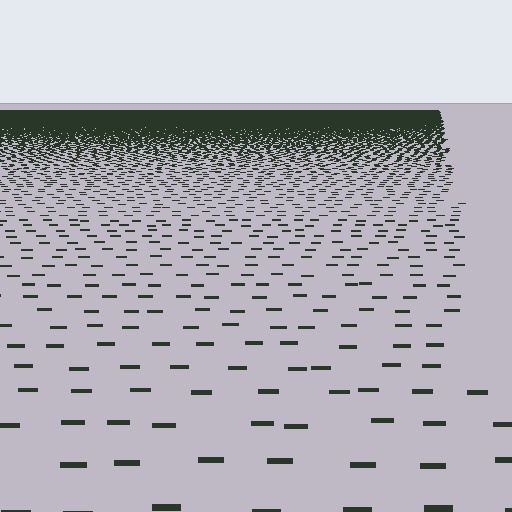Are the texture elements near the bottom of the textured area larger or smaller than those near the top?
Larger. Near the bottom, elements are closer to the viewer and appear at a bigger on-screen size.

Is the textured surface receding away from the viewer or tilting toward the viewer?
The surface is receding away from the viewer. Texture elements get smaller and denser toward the top.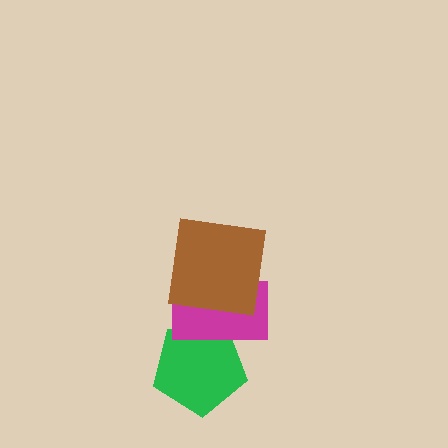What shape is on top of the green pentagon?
The magenta rectangle is on top of the green pentagon.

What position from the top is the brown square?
The brown square is 1st from the top.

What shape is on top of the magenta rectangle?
The brown square is on top of the magenta rectangle.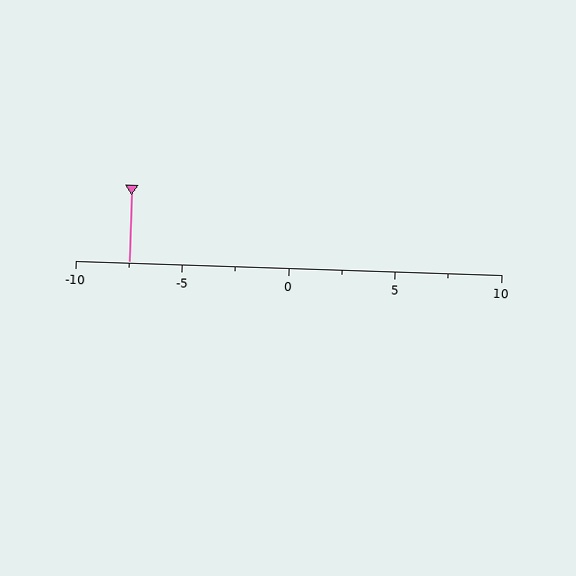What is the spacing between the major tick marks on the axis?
The major ticks are spaced 5 apart.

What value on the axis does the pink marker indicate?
The marker indicates approximately -7.5.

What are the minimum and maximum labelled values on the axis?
The axis runs from -10 to 10.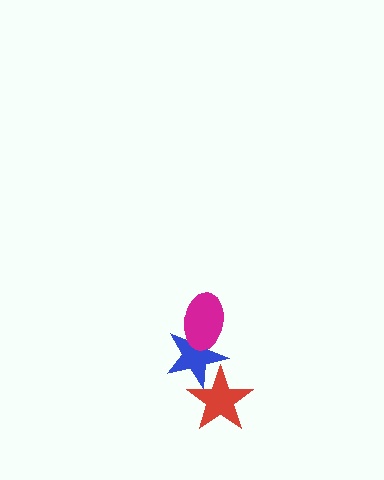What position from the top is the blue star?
The blue star is 2nd from the top.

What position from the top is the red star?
The red star is 3rd from the top.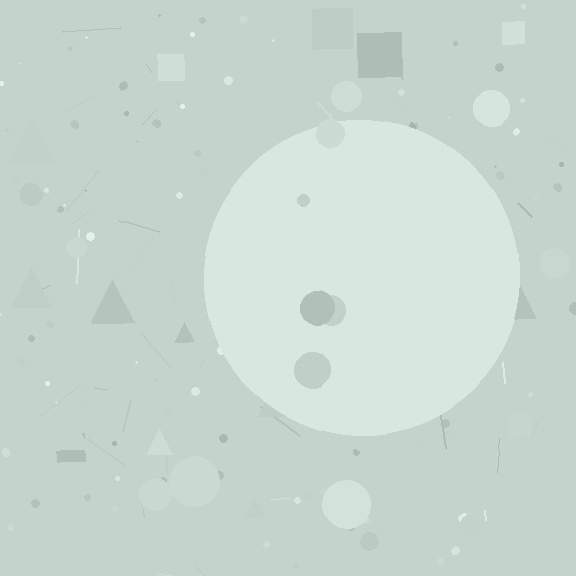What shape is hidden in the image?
A circle is hidden in the image.